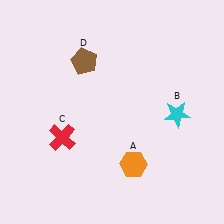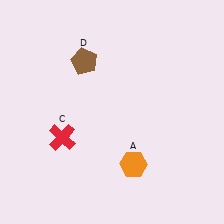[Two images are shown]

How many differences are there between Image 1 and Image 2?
There is 1 difference between the two images.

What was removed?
The cyan star (B) was removed in Image 2.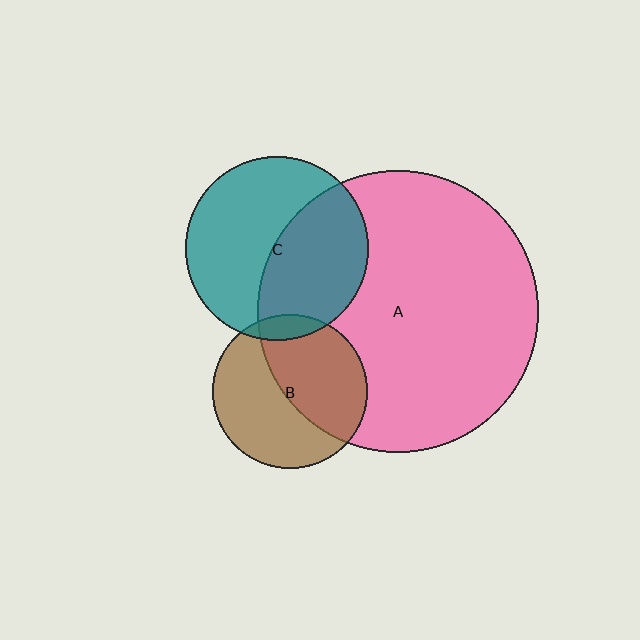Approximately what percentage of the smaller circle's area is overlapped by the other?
Approximately 45%.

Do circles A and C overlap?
Yes.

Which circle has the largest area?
Circle A (pink).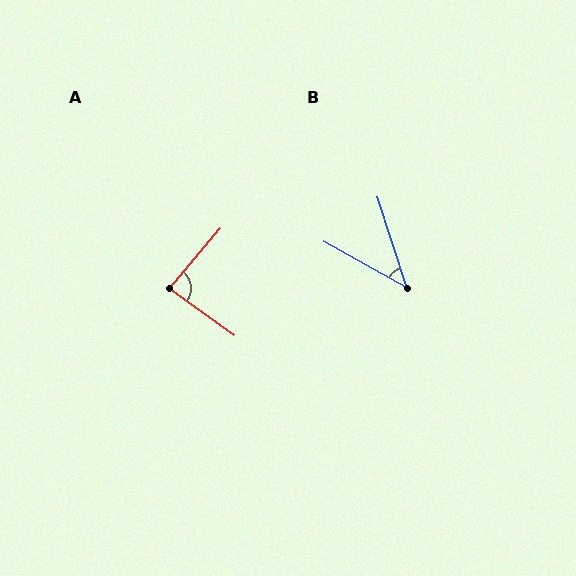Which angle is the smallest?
B, at approximately 43 degrees.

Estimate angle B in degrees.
Approximately 43 degrees.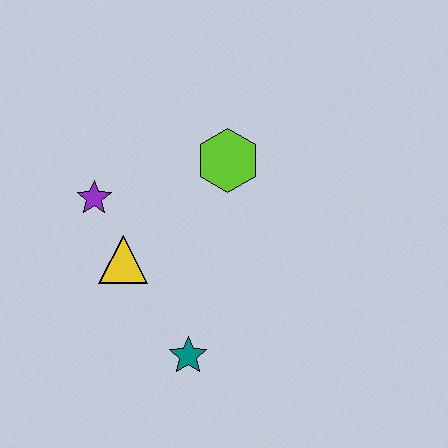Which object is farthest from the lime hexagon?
The teal star is farthest from the lime hexagon.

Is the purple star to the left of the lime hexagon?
Yes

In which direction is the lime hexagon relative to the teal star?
The lime hexagon is above the teal star.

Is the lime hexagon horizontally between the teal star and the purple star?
No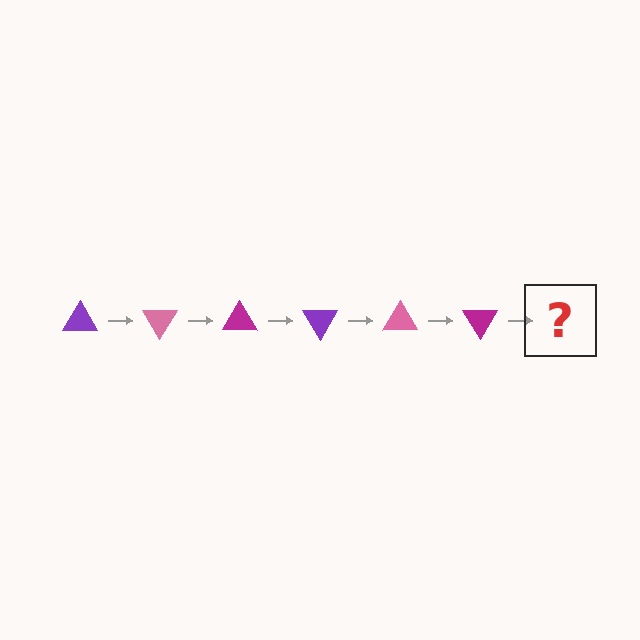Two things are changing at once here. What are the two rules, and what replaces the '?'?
The two rules are that it rotates 60 degrees each step and the color cycles through purple, pink, and magenta. The '?' should be a purple triangle, rotated 360 degrees from the start.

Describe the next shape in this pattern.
It should be a purple triangle, rotated 360 degrees from the start.